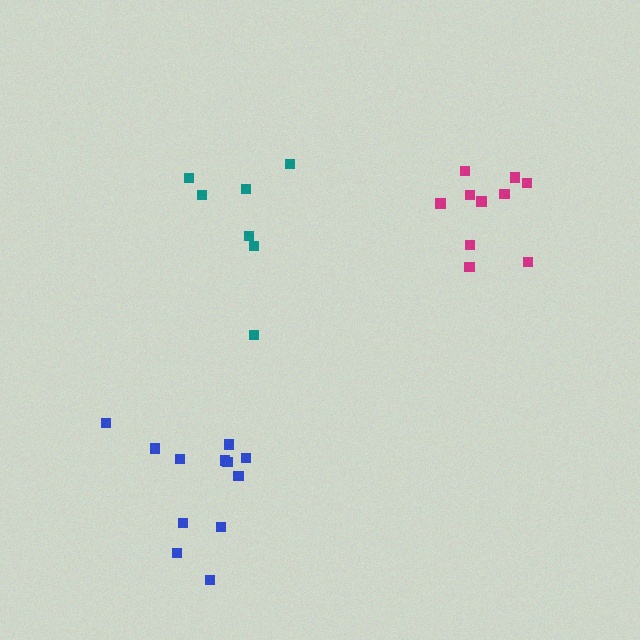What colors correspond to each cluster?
The clusters are colored: teal, magenta, blue.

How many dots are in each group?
Group 1: 7 dots, Group 2: 10 dots, Group 3: 12 dots (29 total).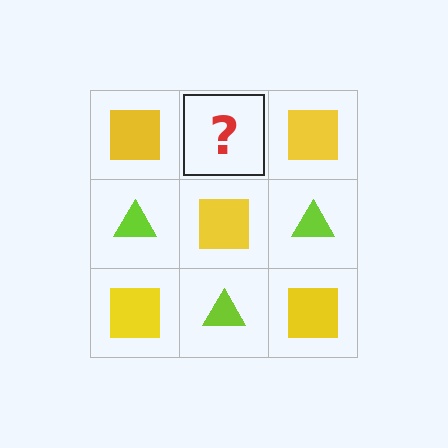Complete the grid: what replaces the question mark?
The question mark should be replaced with a lime triangle.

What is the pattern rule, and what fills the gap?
The rule is that it alternates yellow square and lime triangle in a checkerboard pattern. The gap should be filled with a lime triangle.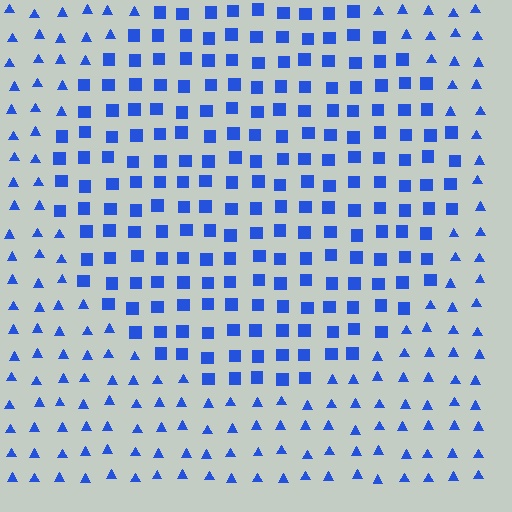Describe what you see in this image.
The image is filled with small blue elements arranged in a uniform grid. A circle-shaped region contains squares, while the surrounding area contains triangles. The boundary is defined purely by the change in element shape.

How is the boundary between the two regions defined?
The boundary is defined by a change in element shape: squares inside vs. triangles outside. All elements share the same color and spacing.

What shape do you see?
I see a circle.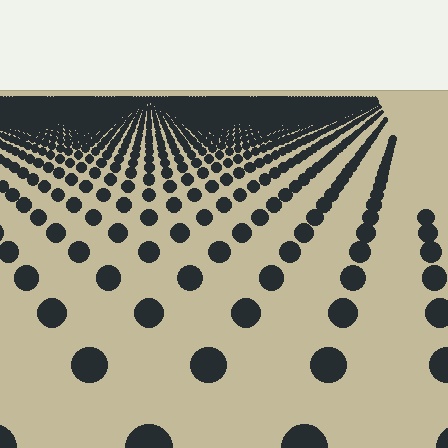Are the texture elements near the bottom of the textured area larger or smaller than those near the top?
Larger. Near the bottom, elements are closer to the viewer and appear at a bigger on-screen size.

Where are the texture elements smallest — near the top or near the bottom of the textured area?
Near the top.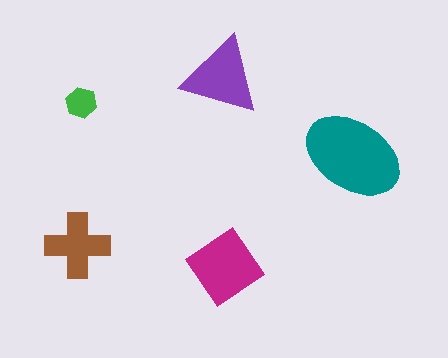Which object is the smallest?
The green hexagon.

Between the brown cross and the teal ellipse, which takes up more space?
The teal ellipse.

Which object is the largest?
The teal ellipse.